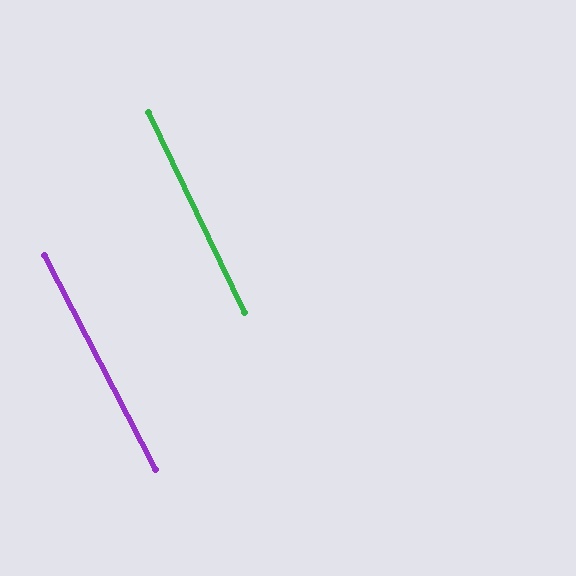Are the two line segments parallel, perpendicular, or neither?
Parallel — their directions differ by only 1.7°.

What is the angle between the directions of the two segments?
Approximately 2 degrees.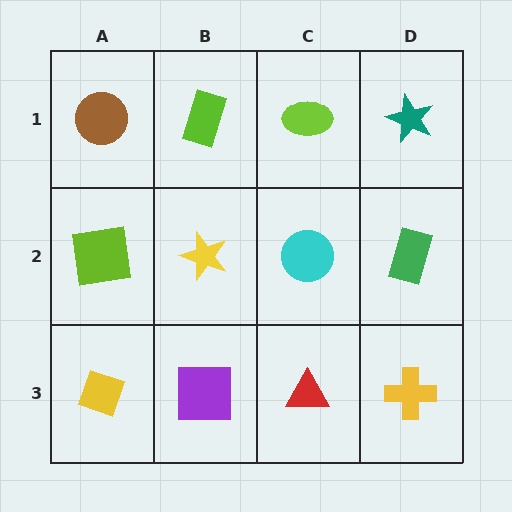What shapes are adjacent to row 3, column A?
A lime square (row 2, column A), a purple square (row 3, column B).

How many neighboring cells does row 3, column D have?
2.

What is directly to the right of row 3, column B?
A red triangle.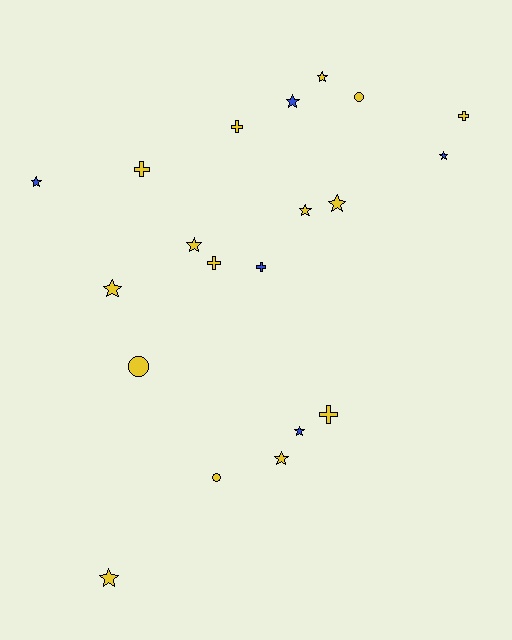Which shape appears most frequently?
Star, with 11 objects.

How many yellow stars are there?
There are 7 yellow stars.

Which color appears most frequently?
Yellow, with 15 objects.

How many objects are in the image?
There are 20 objects.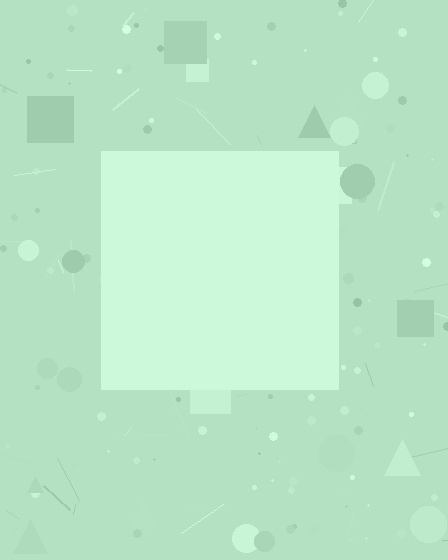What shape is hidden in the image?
A square is hidden in the image.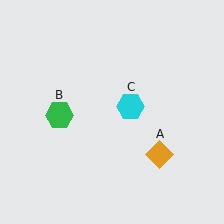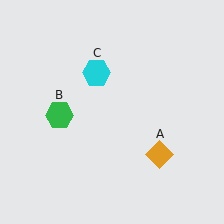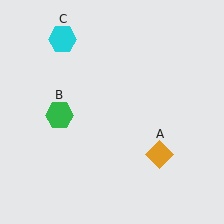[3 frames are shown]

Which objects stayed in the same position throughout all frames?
Orange diamond (object A) and green hexagon (object B) remained stationary.